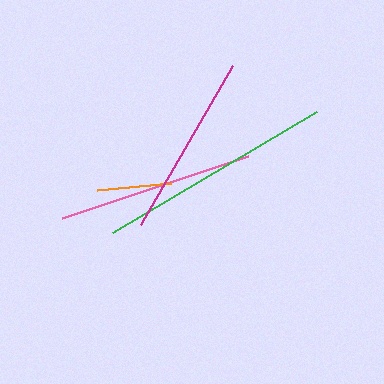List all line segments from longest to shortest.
From longest to shortest: green, pink, magenta, orange.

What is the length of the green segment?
The green segment is approximately 238 pixels long.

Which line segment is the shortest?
The orange line is the shortest at approximately 75 pixels.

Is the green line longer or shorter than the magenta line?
The green line is longer than the magenta line.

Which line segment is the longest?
The green line is the longest at approximately 238 pixels.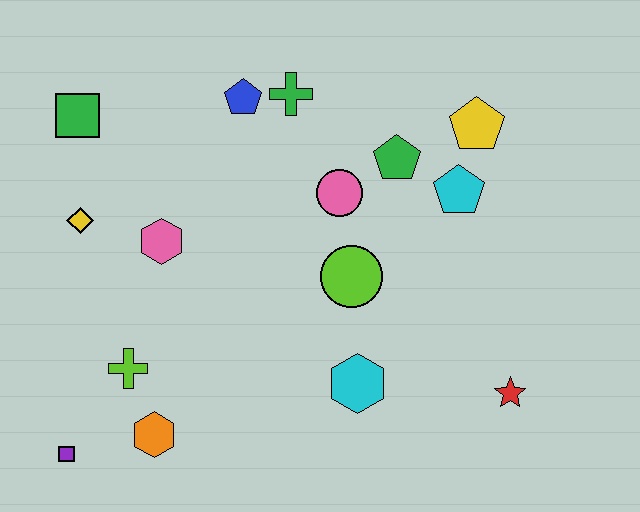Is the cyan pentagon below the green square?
Yes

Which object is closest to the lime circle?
The pink circle is closest to the lime circle.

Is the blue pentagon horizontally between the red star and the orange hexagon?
Yes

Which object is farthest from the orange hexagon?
The yellow pentagon is farthest from the orange hexagon.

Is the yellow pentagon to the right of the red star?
No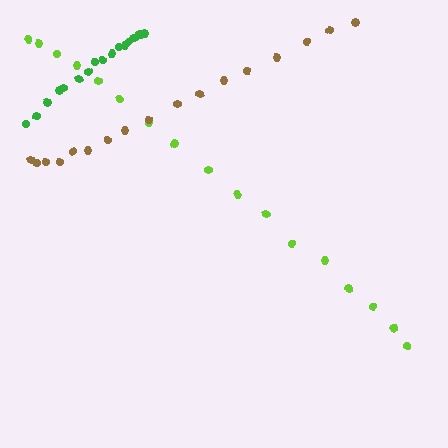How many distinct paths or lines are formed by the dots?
There are 3 distinct paths.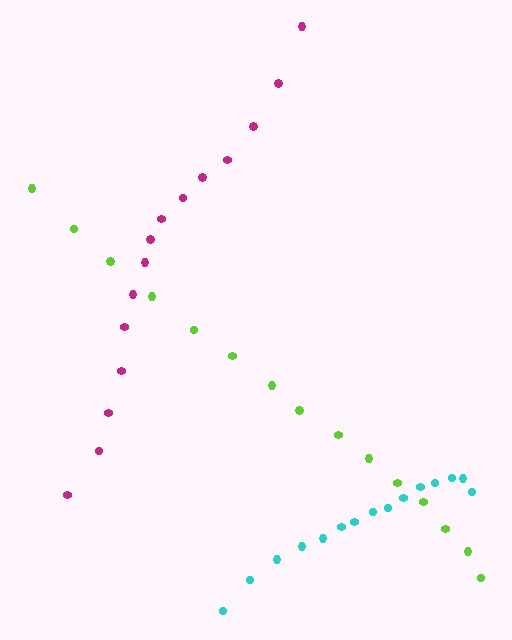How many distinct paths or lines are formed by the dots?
There are 3 distinct paths.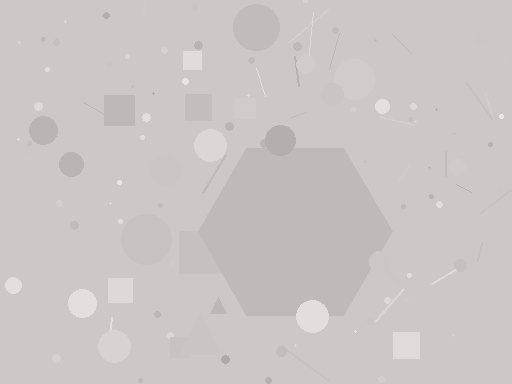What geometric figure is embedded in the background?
A hexagon is embedded in the background.